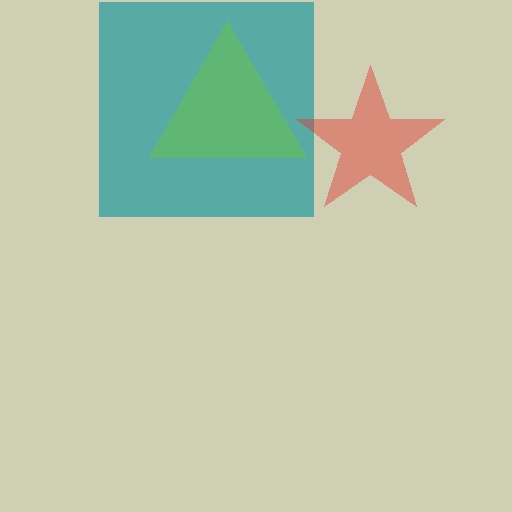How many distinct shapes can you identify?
There are 3 distinct shapes: a teal square, a lime triangle, a red star.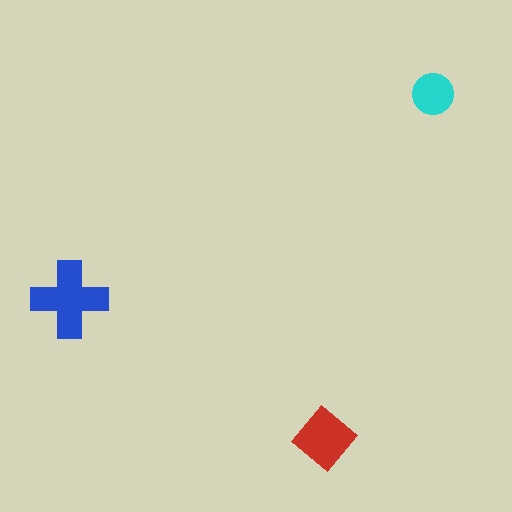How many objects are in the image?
There are 3 objects in the image.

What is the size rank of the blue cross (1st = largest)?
1st.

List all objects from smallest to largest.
The cyan circle, the red diamond, the blue cross.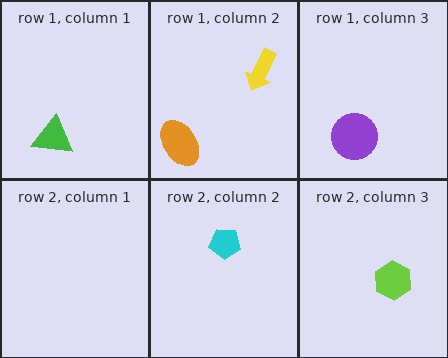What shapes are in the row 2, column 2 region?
The cyan pentagon.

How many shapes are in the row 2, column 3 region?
1.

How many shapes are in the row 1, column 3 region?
1.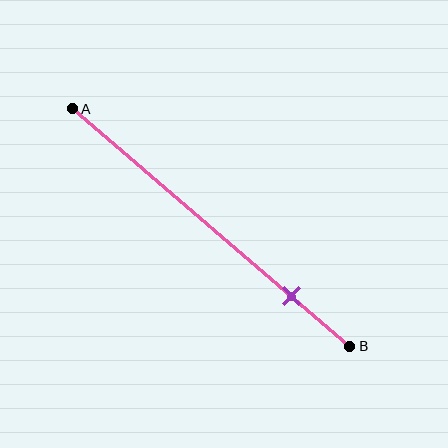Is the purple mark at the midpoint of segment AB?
No, the mark is at about 80% from A, not at the 50% midpoint.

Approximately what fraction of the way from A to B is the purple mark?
The purple mark is approximately 80% of the way from A to B.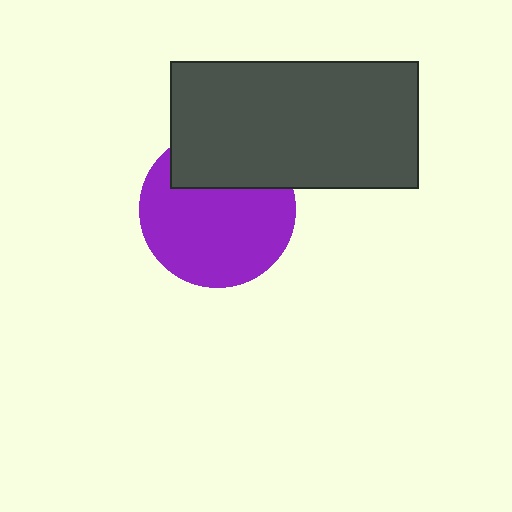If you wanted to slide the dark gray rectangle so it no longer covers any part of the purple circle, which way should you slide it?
Slide it up — that is the most direct way to separate the two shapes.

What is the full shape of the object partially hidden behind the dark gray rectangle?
The partially hidden object is a purple circle.